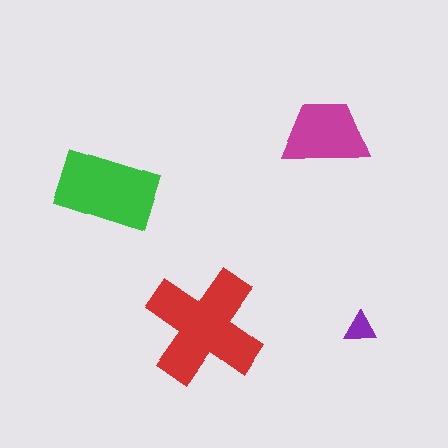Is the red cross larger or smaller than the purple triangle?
Larger.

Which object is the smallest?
The purple triangle.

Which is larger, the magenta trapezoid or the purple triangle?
The magenta trapezoid.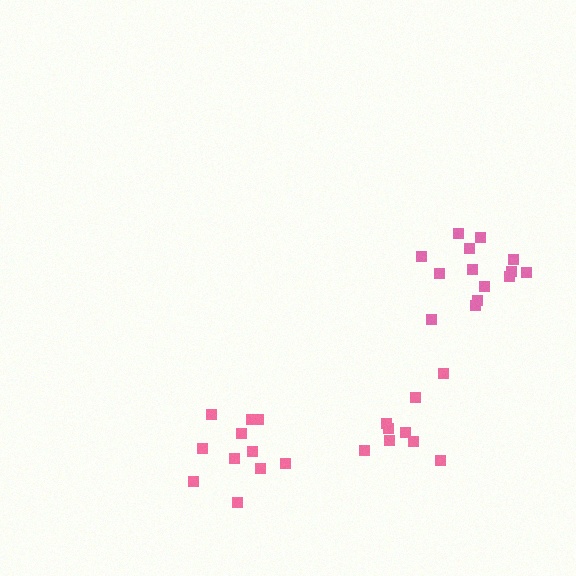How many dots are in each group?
Group 1: 14 dots, Group 2: 11 dots, Group 3: 9 dots (34 total).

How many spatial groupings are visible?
There are 3 spatial groupings.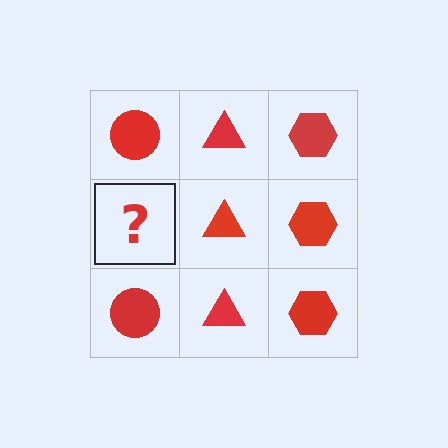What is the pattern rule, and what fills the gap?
The rule is that each column has a consistent shape. The gap should be filled with a red circle.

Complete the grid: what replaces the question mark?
The question mark should be replaced with a red circle.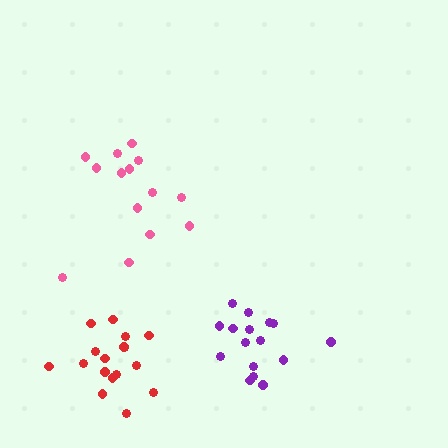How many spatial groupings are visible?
There are 3 spatial groupings.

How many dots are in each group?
Group 1: 17 dots, Group 2: 16 dots, Group 3: 14 dots (47 total).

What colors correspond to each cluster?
The clusters are colored: red, purple, pink.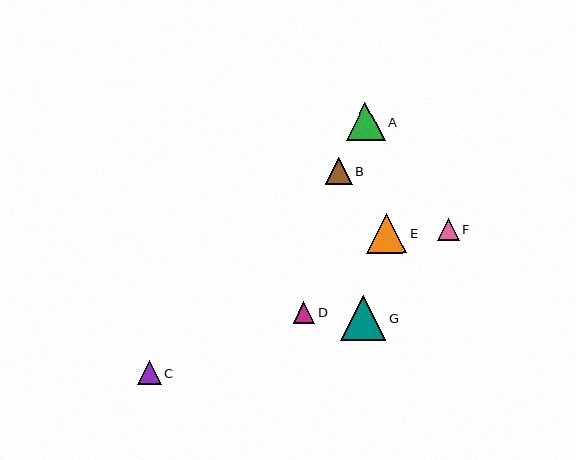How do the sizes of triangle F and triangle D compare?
Triangle F and triangle D are approximately the same size.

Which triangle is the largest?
Triangle G is the largest with a size of approximately 45 pixels.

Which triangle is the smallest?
Triangle D is the smallest with a size of approximately 21 pixels.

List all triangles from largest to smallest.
From largest to smallest: G, E, A, B, C, F, D.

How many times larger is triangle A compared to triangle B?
Triangle A is approximately 1.4 times the size of triangle B.